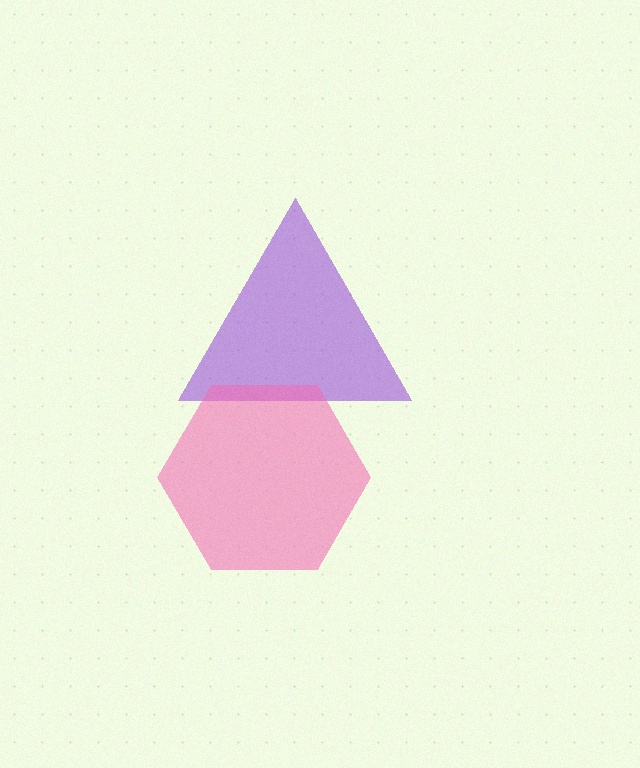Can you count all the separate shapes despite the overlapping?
Yes, there are 2 separate shapes.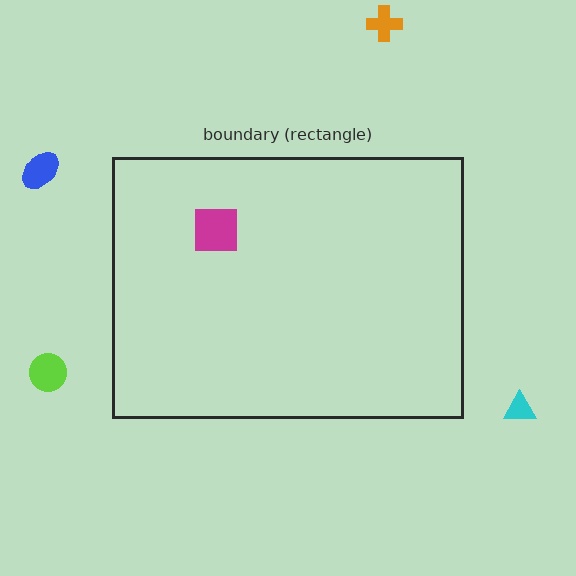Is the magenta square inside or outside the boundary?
Inside.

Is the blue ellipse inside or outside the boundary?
Outside.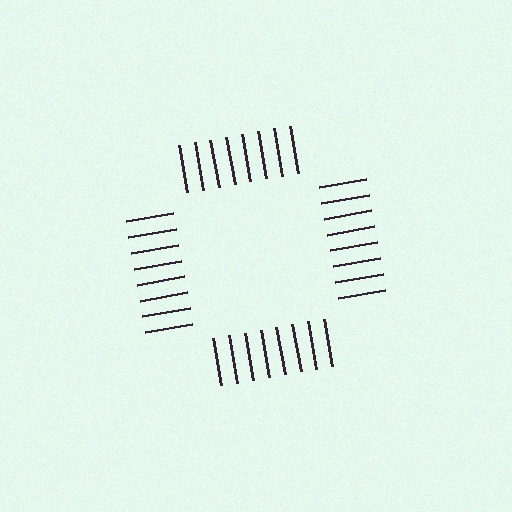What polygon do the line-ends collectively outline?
An illusory square — the line segments terminate on its edges but no continuous stroke is drawn.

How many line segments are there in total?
32 — 8 along each of the 4 edges.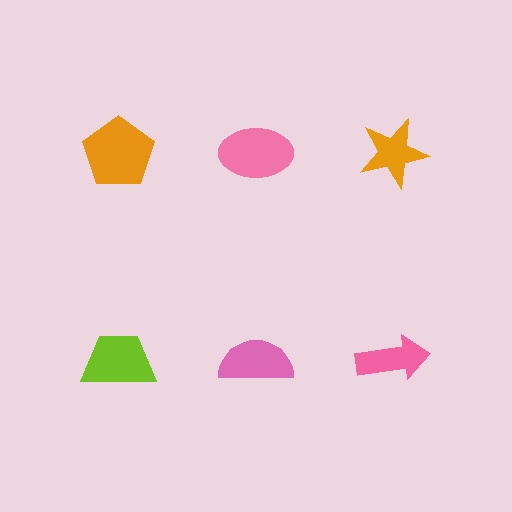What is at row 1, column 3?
An orange star.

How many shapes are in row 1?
3 shapes.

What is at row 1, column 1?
An orange pentagon.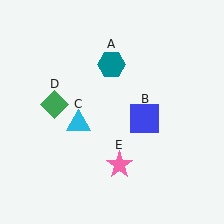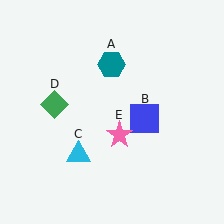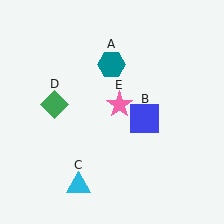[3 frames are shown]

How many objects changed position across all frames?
2 objects changed position: cyan triangle (object C), pink star (object E).